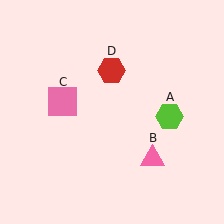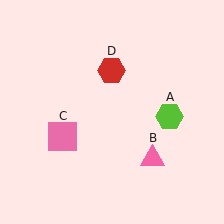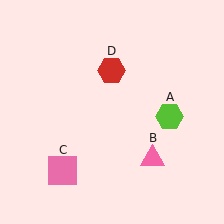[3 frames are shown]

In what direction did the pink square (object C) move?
The pink square (object C) moved down.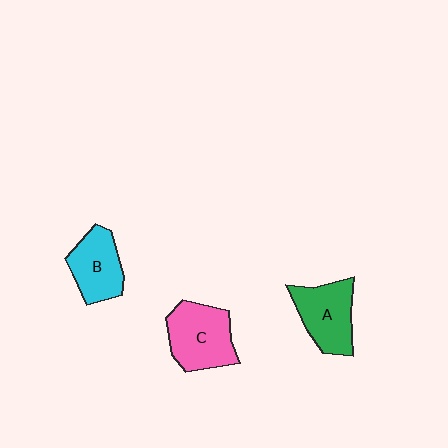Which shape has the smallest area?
Shape B (cyan).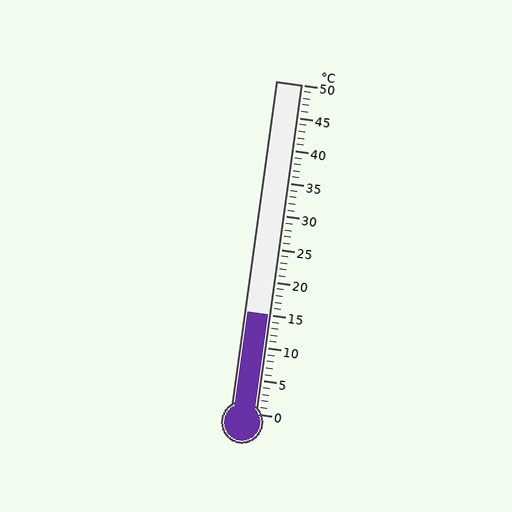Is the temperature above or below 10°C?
The temperature is above 10°C.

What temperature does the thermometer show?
The thermometer shows approximately 15°C.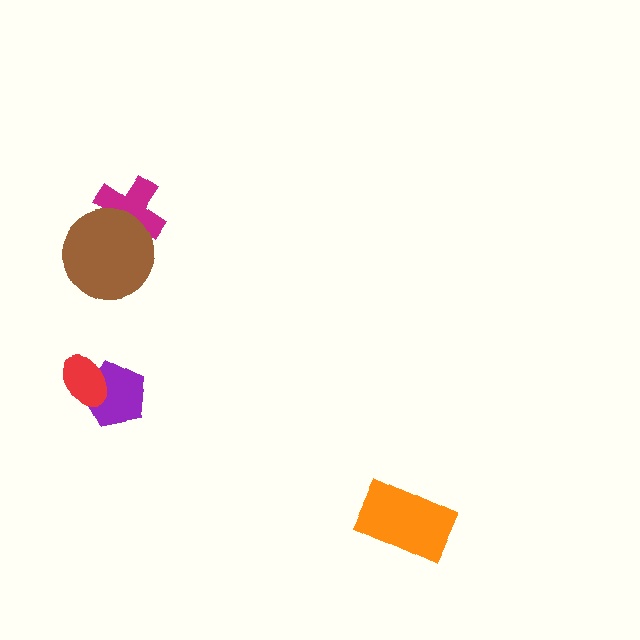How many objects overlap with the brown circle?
1 object overlaps with the brown circle.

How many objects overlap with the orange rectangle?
0 objects overlap with the orange rectangle.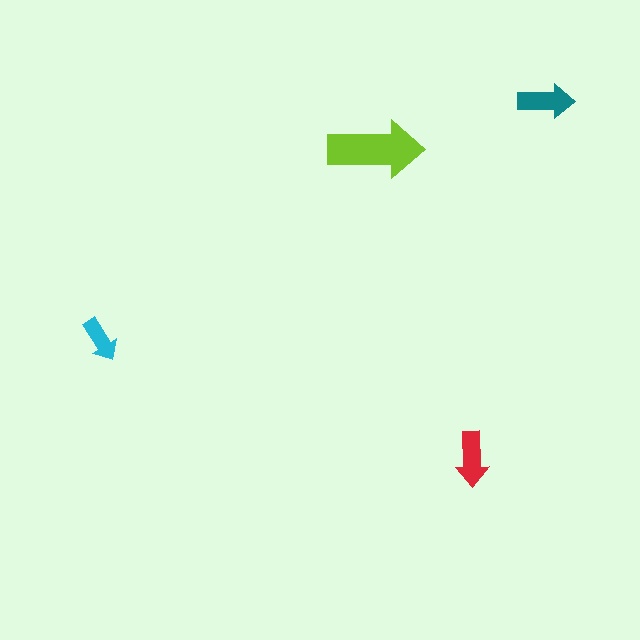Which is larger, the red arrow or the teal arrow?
The teal one.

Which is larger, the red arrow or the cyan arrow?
The red one.